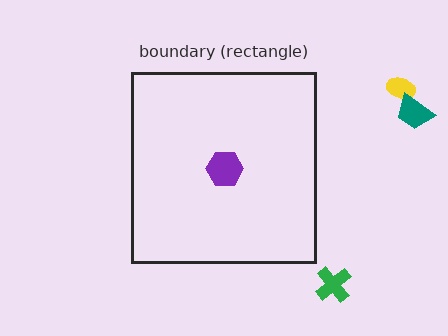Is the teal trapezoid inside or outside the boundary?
Outside.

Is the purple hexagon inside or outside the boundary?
Inside.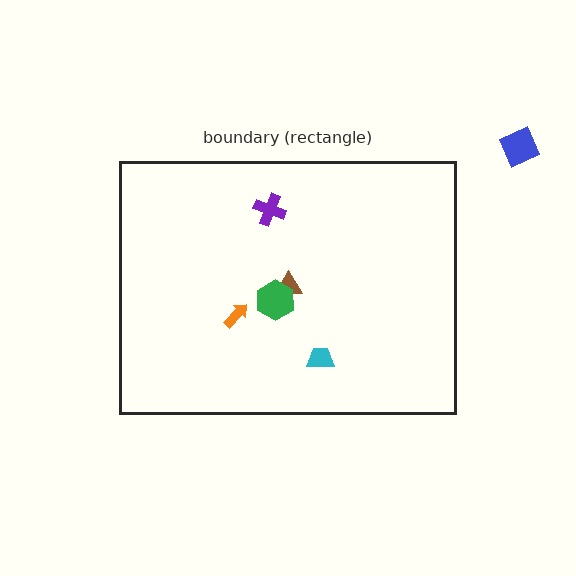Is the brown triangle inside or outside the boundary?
Inside.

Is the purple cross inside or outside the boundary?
Inside.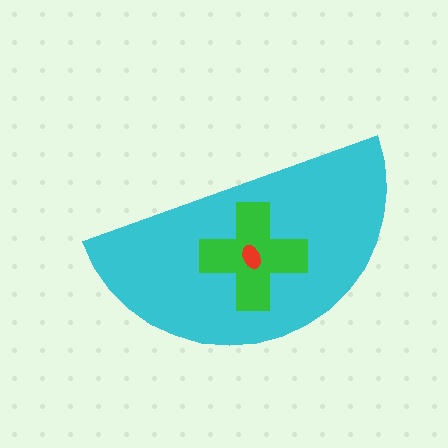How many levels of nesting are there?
3.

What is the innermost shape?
The red ellipse.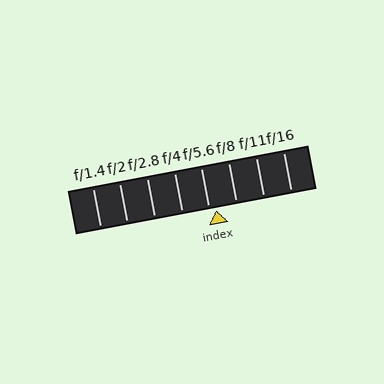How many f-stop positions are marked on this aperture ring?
There are 8 f-stop positions marked.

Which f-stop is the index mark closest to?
The index mark is closest to f/5.6.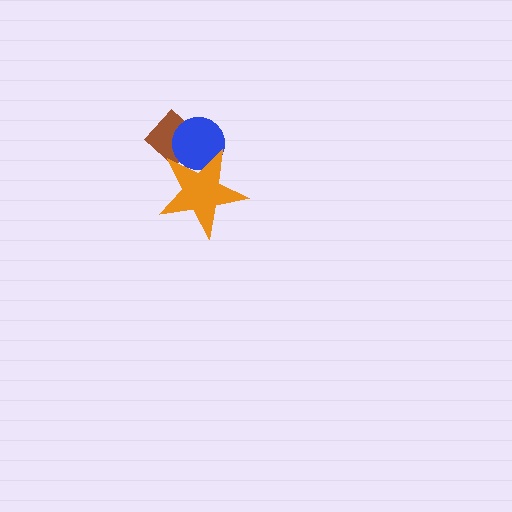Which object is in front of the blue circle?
The orange star is in front of the blue circle.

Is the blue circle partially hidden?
Yes, it is partially covered by another shape.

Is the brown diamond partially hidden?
Yes, it is partially covered by another shape.